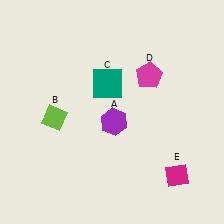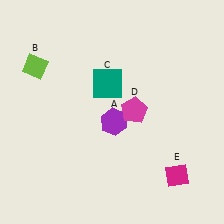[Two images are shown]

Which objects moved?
The objects that moved are: the lime diamond (B), the magenta pentagon (D).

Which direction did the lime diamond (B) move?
The lime diamond (B) moved up.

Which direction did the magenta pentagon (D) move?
The magenta pentagon (D) moved down.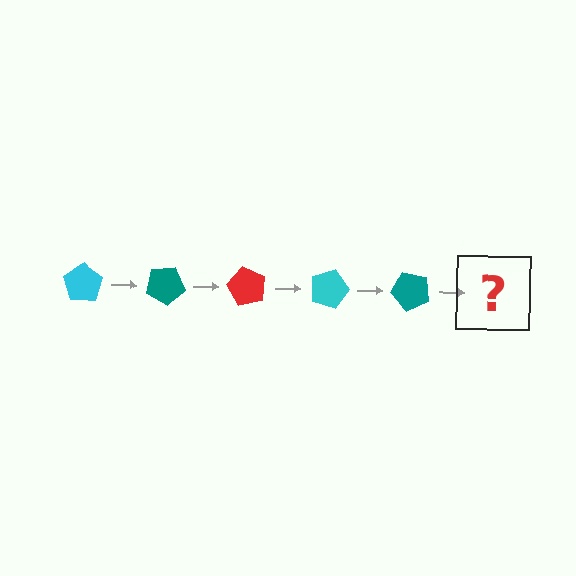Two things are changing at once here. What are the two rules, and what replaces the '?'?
The two rules are that it rotates 30 degrees each step and the color cycles through cyan, teal, and red. The '?' should be a red pentagon, rotated 150 degrees from the start.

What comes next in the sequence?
The next element should be a red pentagon, rotated 150 degrees from the start.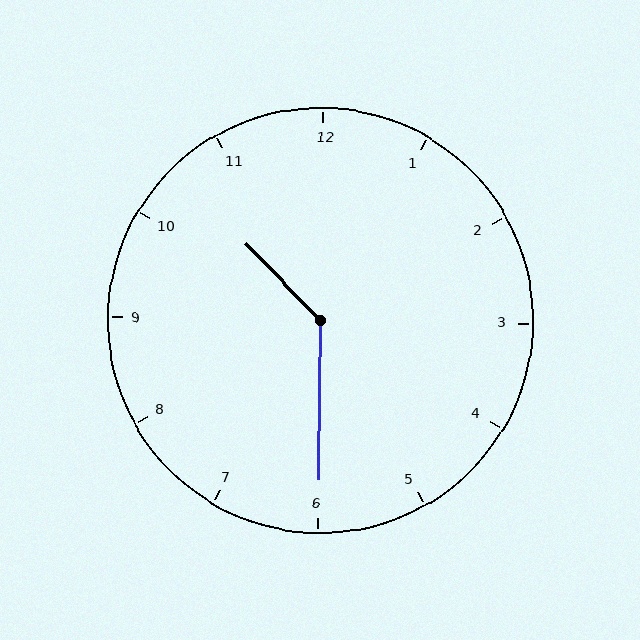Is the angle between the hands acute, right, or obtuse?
It is obtuse.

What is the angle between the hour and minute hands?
Approximately 135 degrees.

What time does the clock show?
10:30.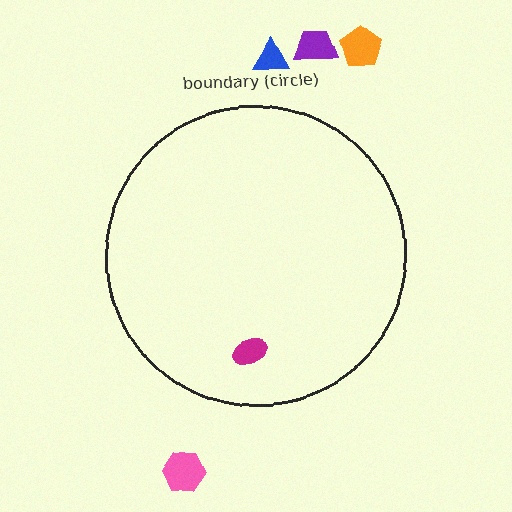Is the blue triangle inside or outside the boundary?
Outside.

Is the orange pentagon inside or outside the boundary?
Outside.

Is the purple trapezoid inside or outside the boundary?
Outside.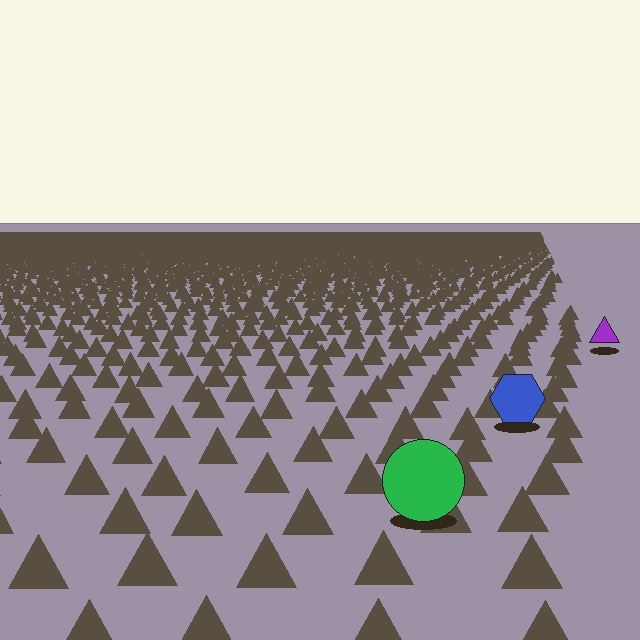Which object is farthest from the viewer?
The purple triangle is farthest from the viewer. It appears smaller and the ground texture around it is denser.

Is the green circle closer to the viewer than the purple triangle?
Yes. The green circle is closer — you can tell from the texture gradient: the ground texture is coarser near it.